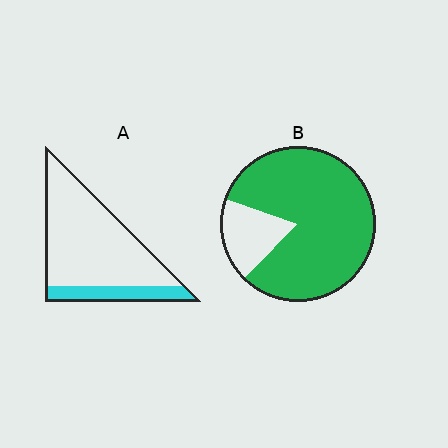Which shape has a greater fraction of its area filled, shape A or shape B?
Shape B.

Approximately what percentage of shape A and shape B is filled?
A is approximately 20% and B is approximately 80%.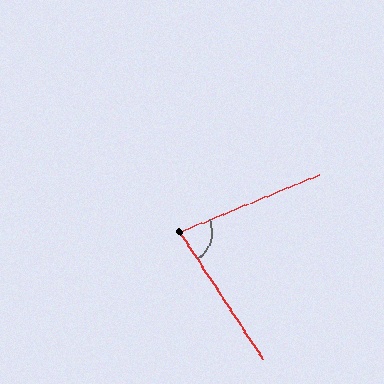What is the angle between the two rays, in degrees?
Approximately 79 degrees.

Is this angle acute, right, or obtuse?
It is acute.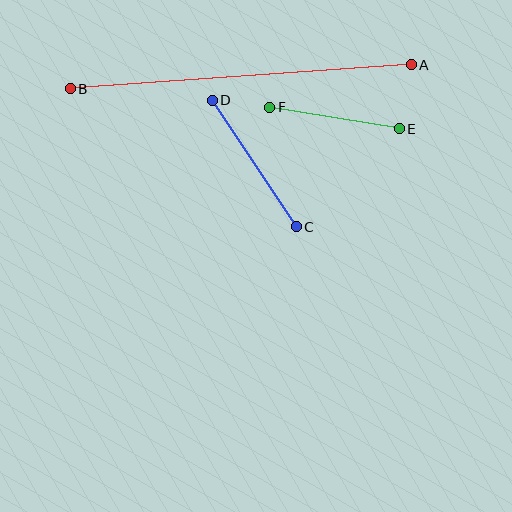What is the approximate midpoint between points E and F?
The midpoint is at approximately (334, 118) pixels.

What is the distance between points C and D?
The distance is approximately 152 pixels.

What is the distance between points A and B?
The distance is approximately 342 pixels.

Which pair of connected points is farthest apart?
Points A and B are farthest apart.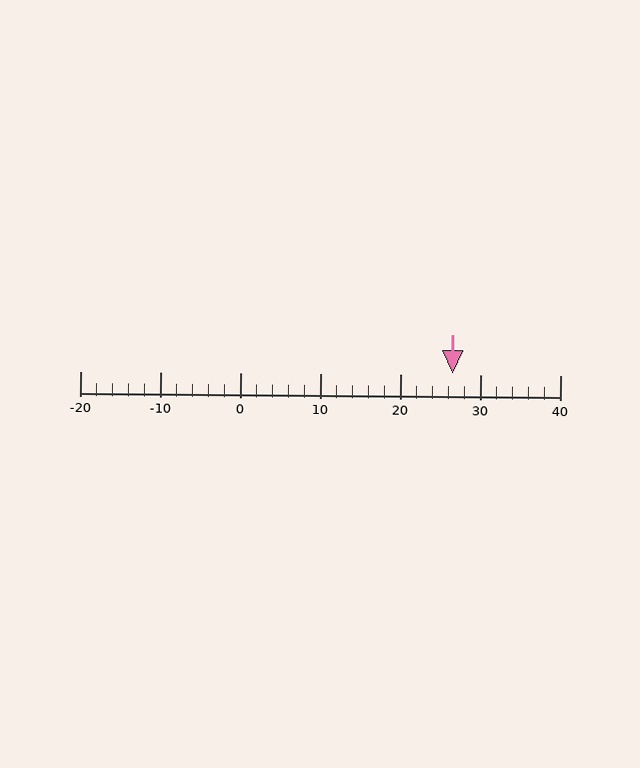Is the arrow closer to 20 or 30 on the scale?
The arrow is closer to 30.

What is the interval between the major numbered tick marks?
The major tick marks are spaced 10 units apart.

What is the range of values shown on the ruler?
The ruler shows values from -20 to 40.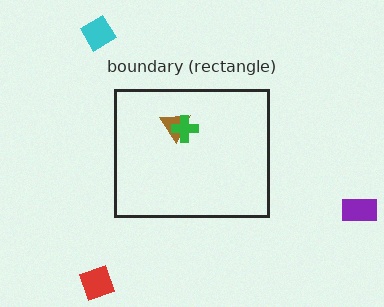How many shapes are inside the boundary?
2 inside, 3 outside.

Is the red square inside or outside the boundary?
Outside.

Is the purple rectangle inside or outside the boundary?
Outside.